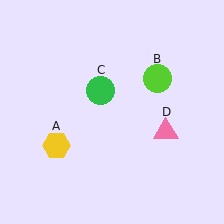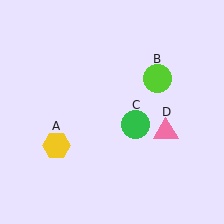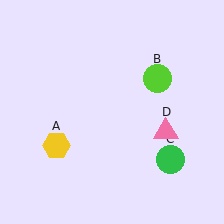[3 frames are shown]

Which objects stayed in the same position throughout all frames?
Yellow hexagon (object A) and lime circle (object B) and pink triangle (object D) remained stationary.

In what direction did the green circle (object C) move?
The green circle (object C) moved down and to the right.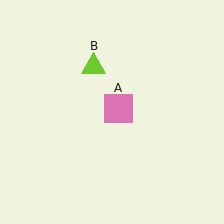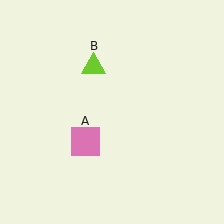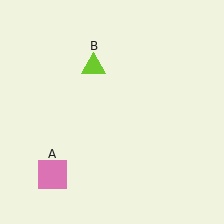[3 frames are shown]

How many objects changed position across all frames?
1 object changed position: pink square (object A).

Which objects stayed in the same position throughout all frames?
Lime triangle (object B) remained stationary.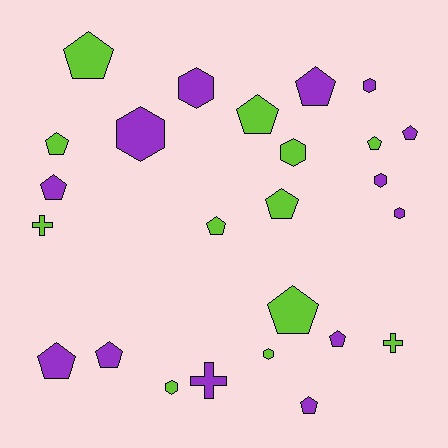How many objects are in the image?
There are 25 objects.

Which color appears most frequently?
Purple, with 13 objects.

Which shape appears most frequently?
Pentagon, with 14 objects.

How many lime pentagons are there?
There are 7 lime pentagons.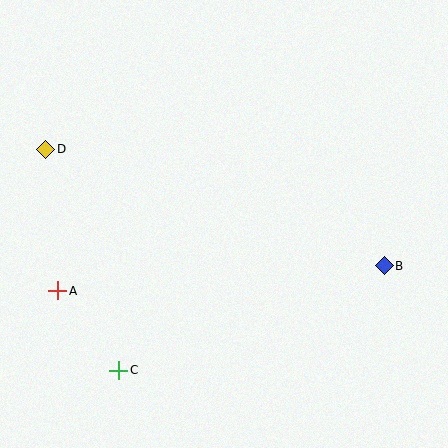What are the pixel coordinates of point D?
Point D is at (46, 149).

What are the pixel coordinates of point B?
Point B is at (384, 266).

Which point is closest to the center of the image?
Point B at (384, 266) is closest to the center.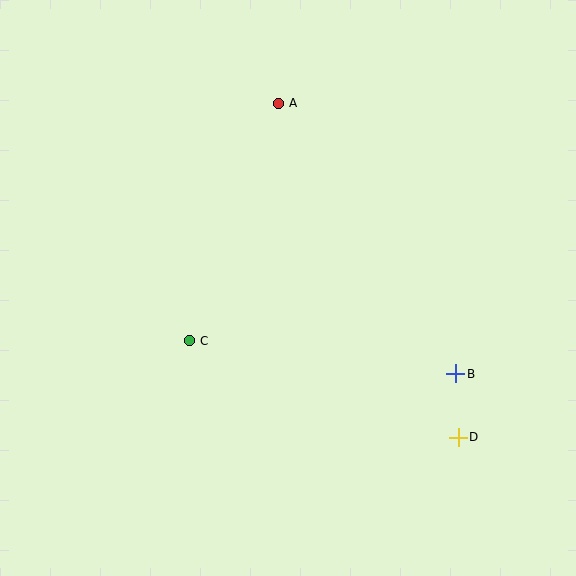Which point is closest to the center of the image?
Point C at (189, 341) is closest to the center.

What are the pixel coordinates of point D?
Point D is at (458, 437).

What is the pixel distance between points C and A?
The distance between C and A is 254 pixels.